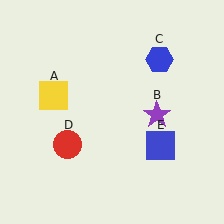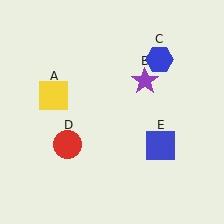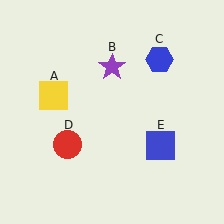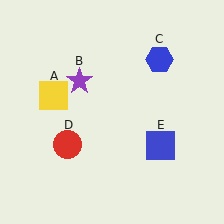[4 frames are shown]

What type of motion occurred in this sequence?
The purple star (object B) rotated counterclockwise around the center of the scene.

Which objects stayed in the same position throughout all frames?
Yellow square (object A) and blue hexagon (object C) and red circle (object D) and blue square (object E) remained stationary.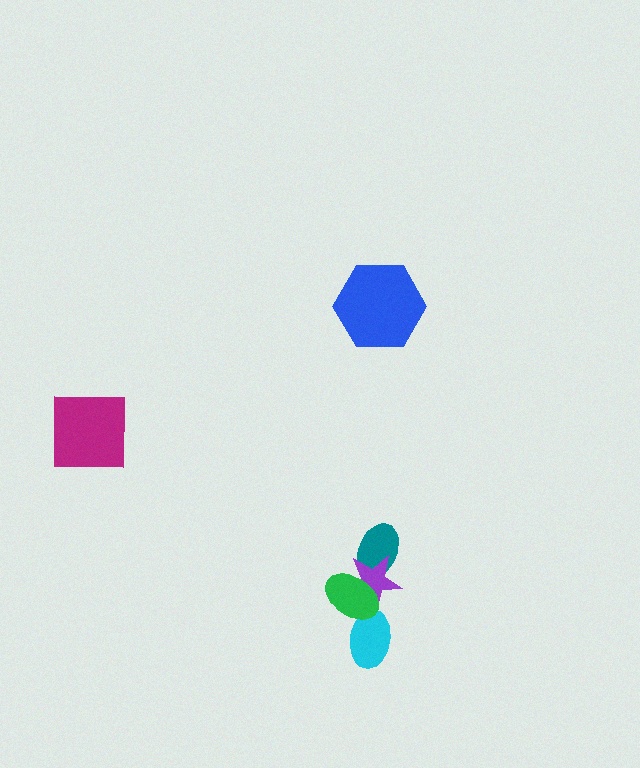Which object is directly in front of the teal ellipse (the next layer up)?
The purple star is directly in front of the teal ellipse.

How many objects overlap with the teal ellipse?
2 objects overlap with the teal ellipse.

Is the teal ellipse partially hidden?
Yes, it is partially covered by another shape.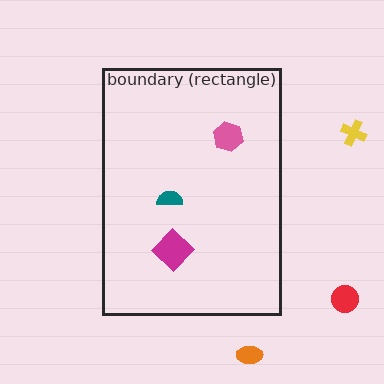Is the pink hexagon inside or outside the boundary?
Inside.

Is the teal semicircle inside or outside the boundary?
Inside.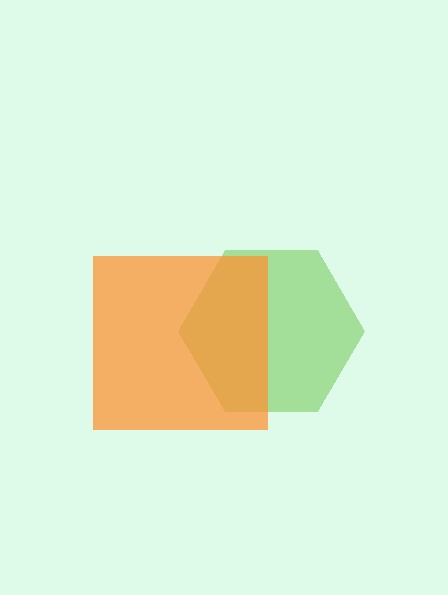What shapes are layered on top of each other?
The layered shapes are: a lime hexagon, an orange square.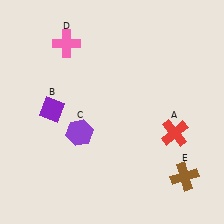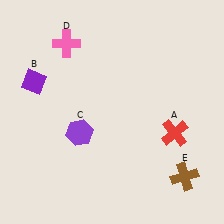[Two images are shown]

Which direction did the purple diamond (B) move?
The purple diamond (B) moved up.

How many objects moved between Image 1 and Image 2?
1 object moved between the two images.